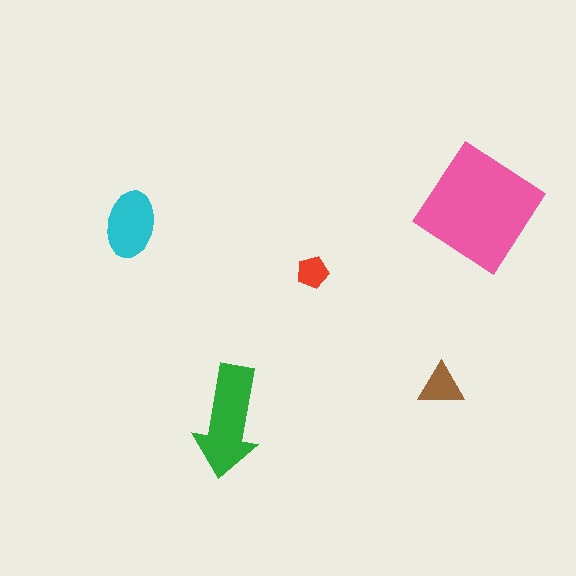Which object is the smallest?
The red pentagon.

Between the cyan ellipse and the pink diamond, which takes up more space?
The pink diamond.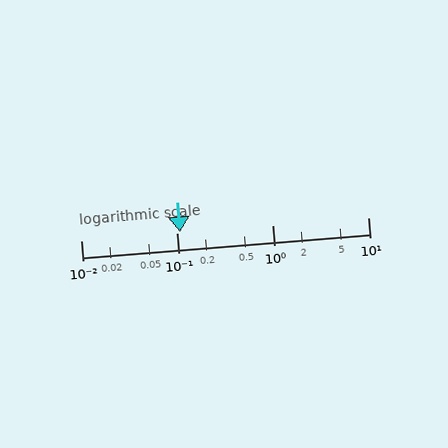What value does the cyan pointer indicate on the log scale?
The pointer indicates approximately 0.11.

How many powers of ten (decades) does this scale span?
The scale spans 3 decades, from 0.01 to 10.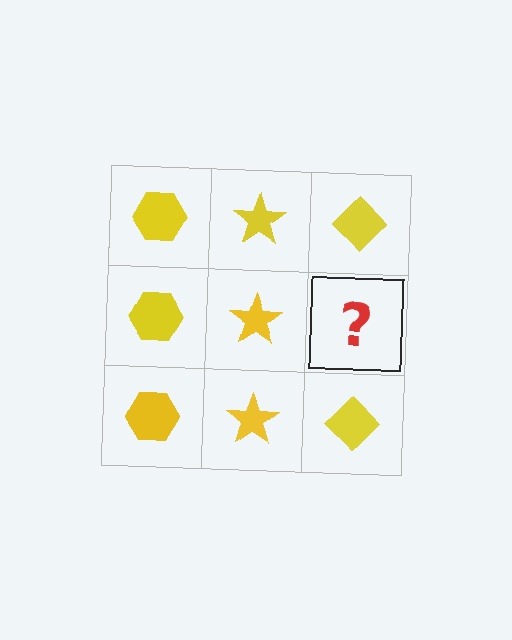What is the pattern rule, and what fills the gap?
The rule is that each column has a consistent shape. The gap should be filled with a yellow diamond.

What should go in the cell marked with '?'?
The missing cell should contain a yellow diamond.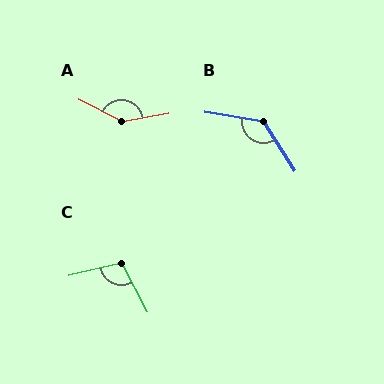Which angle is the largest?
A, at approximately 144 degrees.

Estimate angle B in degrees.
Approximately 131 degrees.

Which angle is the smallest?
C, at approximately 104 degrees.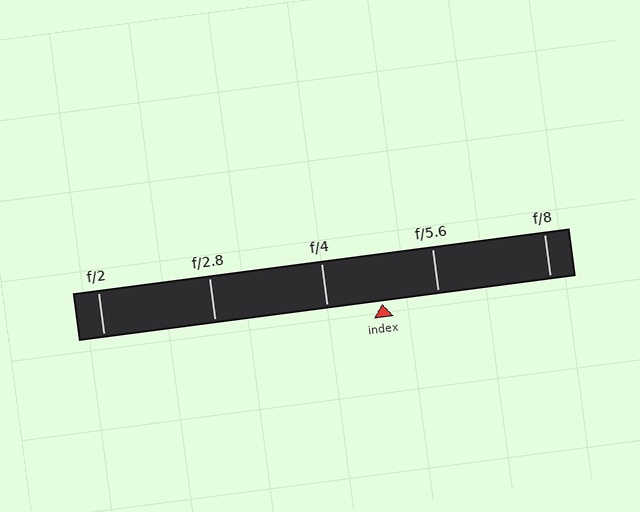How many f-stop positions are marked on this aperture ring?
There are 5 f-stop positions marked.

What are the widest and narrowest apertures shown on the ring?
The widest aperture shown is f/2 and the narrowest is f/8.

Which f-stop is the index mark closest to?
The index mark is closest to f/4.